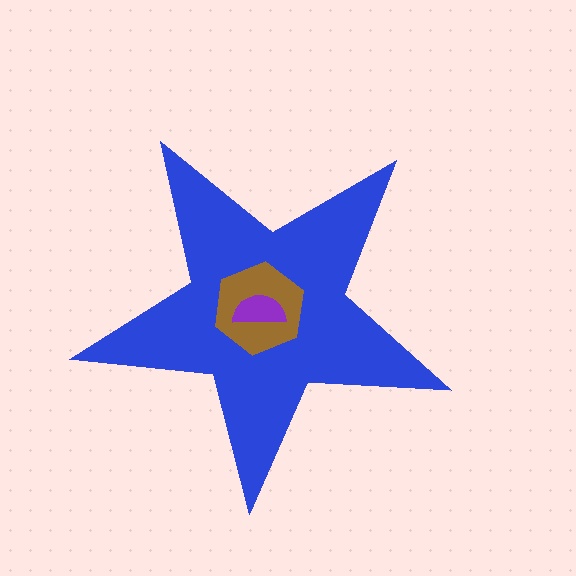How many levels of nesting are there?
3.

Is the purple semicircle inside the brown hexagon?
Yes.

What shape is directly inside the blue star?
The brown hexagon.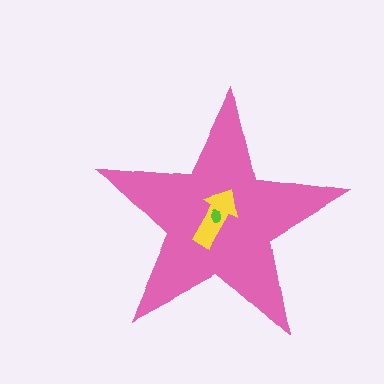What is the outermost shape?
The pink star.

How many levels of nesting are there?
3.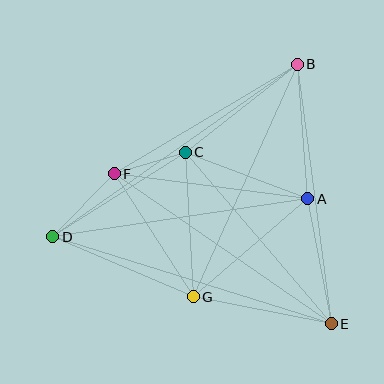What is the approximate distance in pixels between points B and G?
The distance between B and G is approximately 254 pixels.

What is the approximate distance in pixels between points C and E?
The distance between C and E is approximately 225 pixels.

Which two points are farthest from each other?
Points B and D are farthest from each other.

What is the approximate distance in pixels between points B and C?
The distance between B and C is approximately 142 pixels.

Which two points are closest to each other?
Points C and F are closest to each other.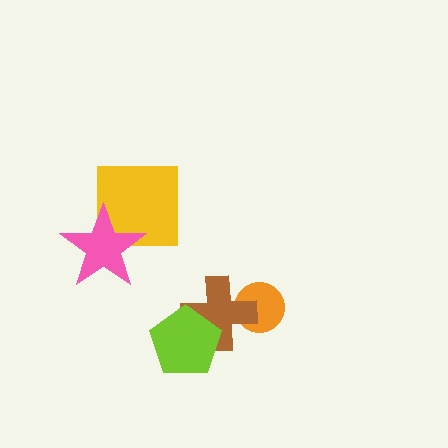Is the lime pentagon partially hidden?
No, no other shape covers it.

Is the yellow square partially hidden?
Yes, it is partially covered by another shape.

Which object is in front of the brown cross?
The lime pentagon is in front of the brown cross.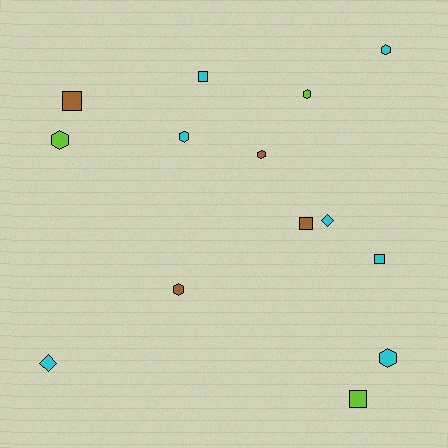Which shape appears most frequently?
Hexagon, with 7 objects.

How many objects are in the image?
There are 14 objects.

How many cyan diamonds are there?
There are 2 cyan diamonds.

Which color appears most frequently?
Cyan, with 7 objects.